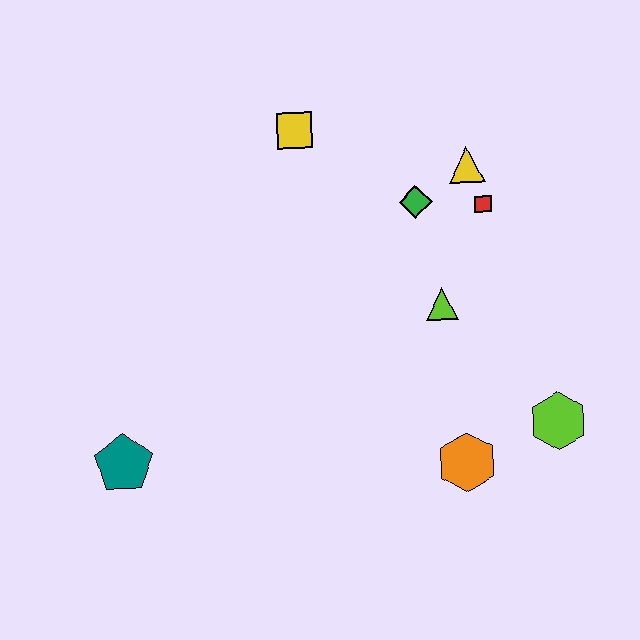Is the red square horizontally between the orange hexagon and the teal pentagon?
No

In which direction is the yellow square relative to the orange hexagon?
The yellow square is above the orange hexagon.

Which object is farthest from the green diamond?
The teal pentagon is farthest from the green diamond.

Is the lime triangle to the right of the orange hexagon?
No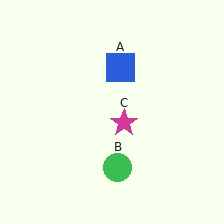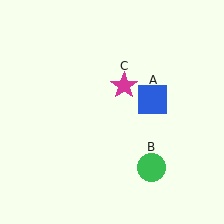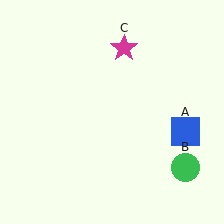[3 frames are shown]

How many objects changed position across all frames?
3 objects changed position: blue square (object A), green circle (object B), magenta star (object C).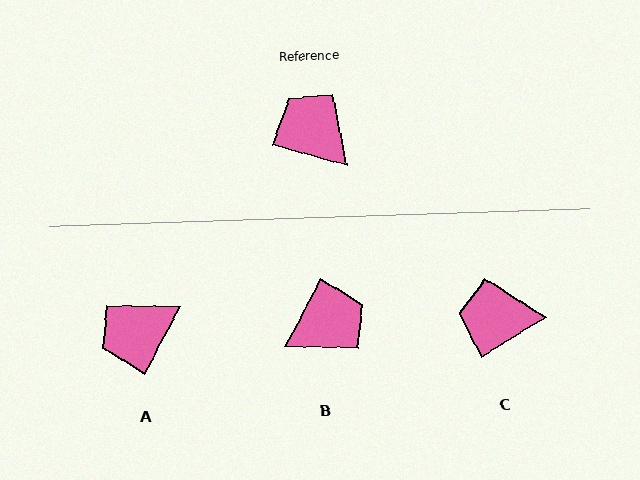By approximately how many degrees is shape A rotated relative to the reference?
Approximately 78 degrees counter-clockwise.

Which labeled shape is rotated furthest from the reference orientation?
B, about 102 degrees away.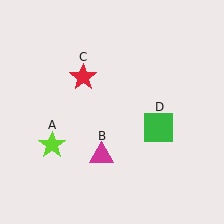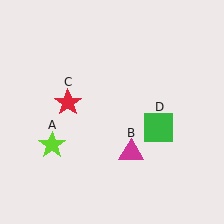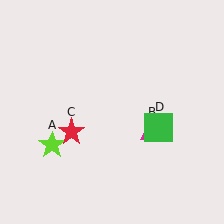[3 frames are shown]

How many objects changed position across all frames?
2 objects changed position: magenta triangle (object B), red star (object C).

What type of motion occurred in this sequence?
The magenta triangle (object B), red star (object C) rotated counterclockwise around the center of the scene.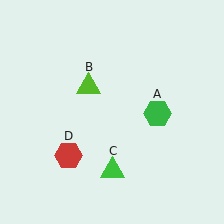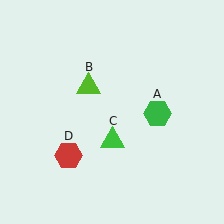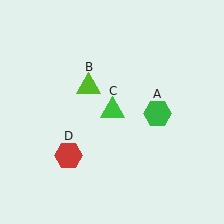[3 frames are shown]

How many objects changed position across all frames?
1 object changed position: green triangle (object C).